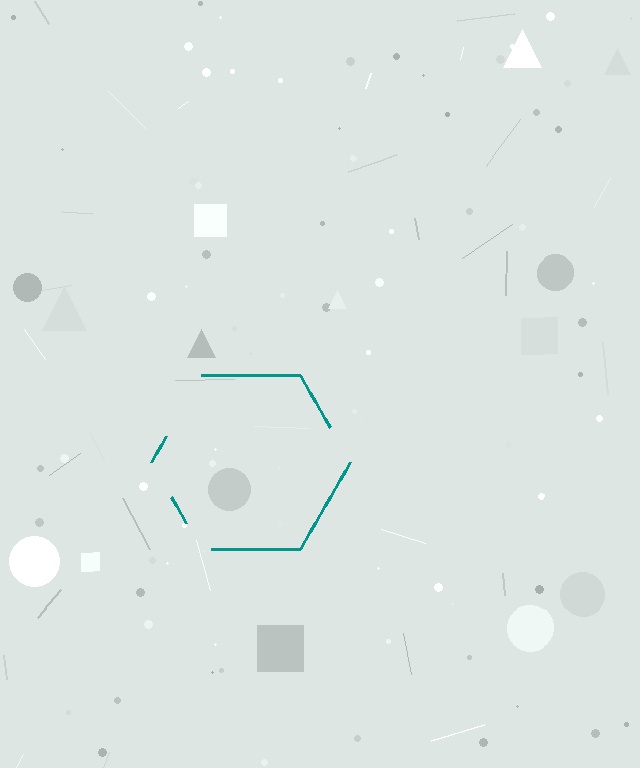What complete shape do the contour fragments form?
The contour fragments form a hexagon.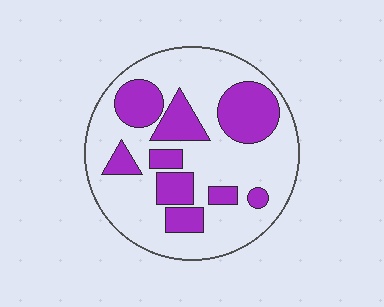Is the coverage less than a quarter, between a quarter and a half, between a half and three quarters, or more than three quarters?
Between a quarter and a half.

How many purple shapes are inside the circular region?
9.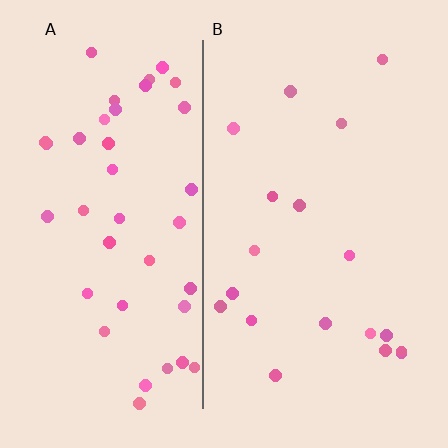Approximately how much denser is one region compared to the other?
Approximately 2.2× — region A over region B.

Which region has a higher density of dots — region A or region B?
A (the left).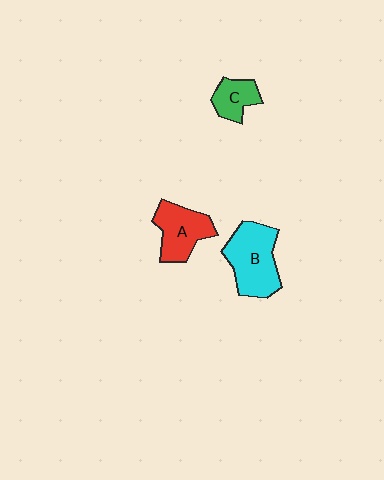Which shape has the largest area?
Shape B (cyan).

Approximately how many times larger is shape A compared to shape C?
Approximately 1.6 times.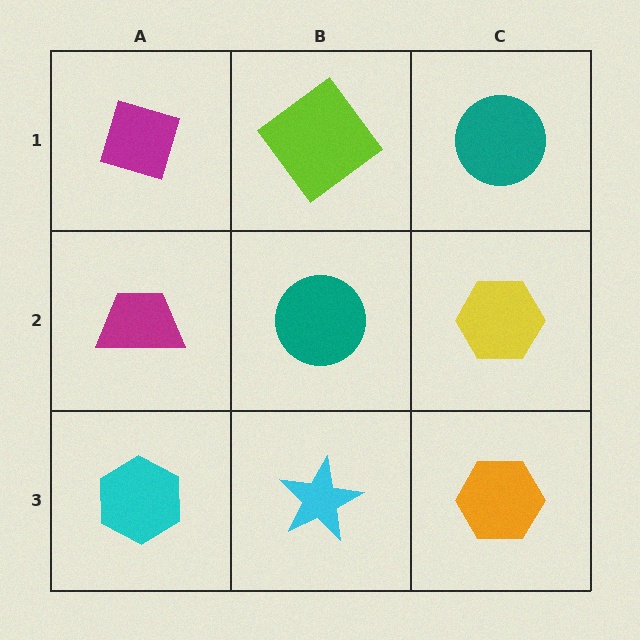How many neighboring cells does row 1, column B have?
3.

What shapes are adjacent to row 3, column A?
A magenta trapezoid (row 2, column A), a cyan star (row 3, column B).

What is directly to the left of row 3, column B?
A cyan hexagon.